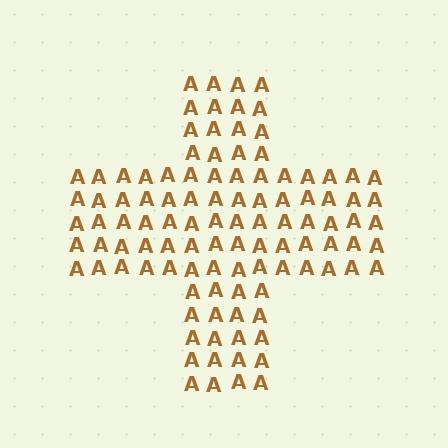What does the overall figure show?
The overall figure shows a cross.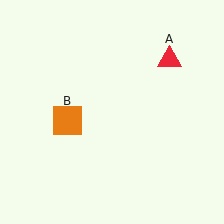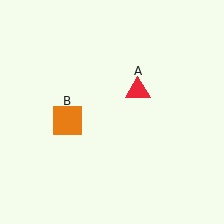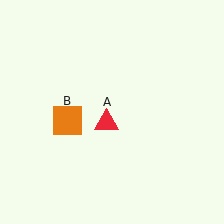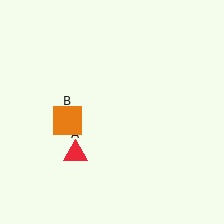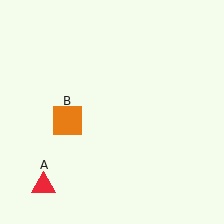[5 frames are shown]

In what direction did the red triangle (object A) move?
The red triangle (object A) moved down and to the left.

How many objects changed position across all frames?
1 object changed position: red triangle (object A).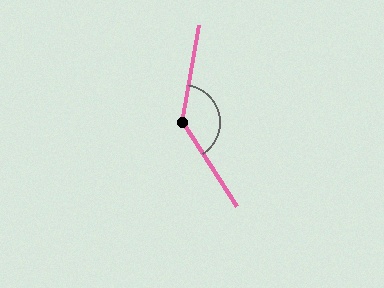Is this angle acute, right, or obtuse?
It is obtuse.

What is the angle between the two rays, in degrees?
Approximately 137 degrees.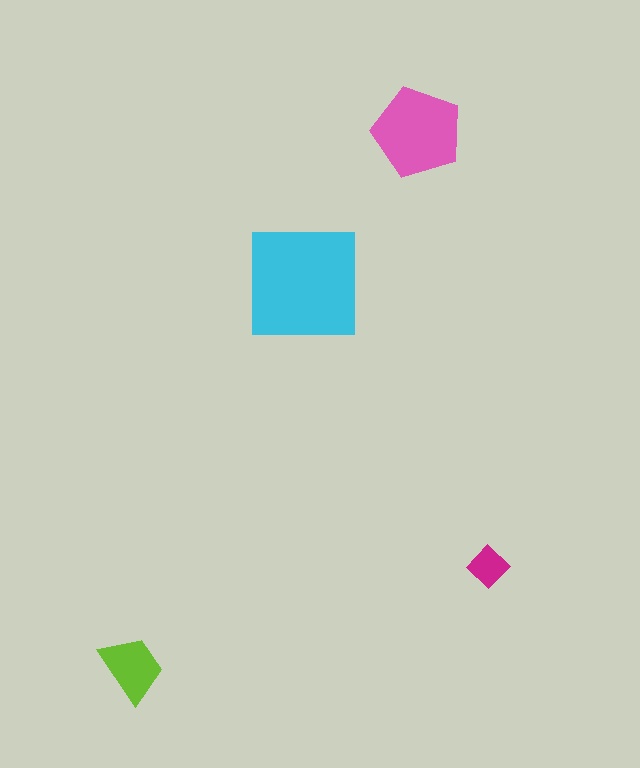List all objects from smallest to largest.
The magenta diamond, the lime trapezoid, the pink pentagon, the cyan square.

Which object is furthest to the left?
The lime trapezoid is leftmost.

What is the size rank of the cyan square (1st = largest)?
1st.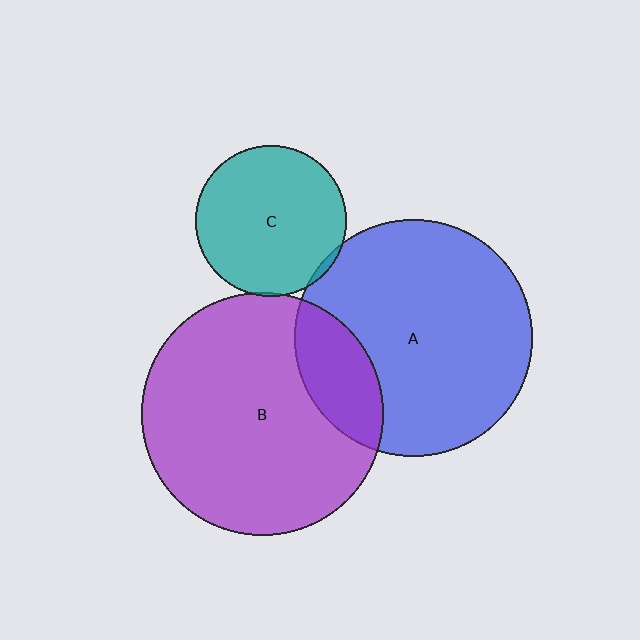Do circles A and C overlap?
Yes.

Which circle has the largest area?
Circle B (purple).